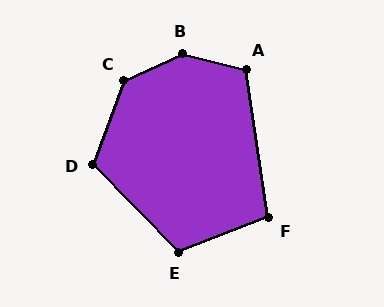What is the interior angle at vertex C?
Approximately 135 degrees (obtuse).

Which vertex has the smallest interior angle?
F, at approximately 102 degrees.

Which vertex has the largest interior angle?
B, at approximately 142 degrees.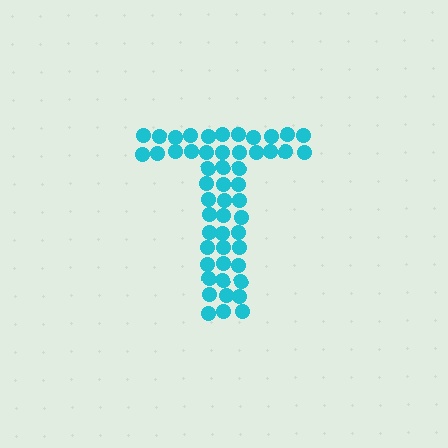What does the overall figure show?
The overall figure shows the letter T.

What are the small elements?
The small elements are circles.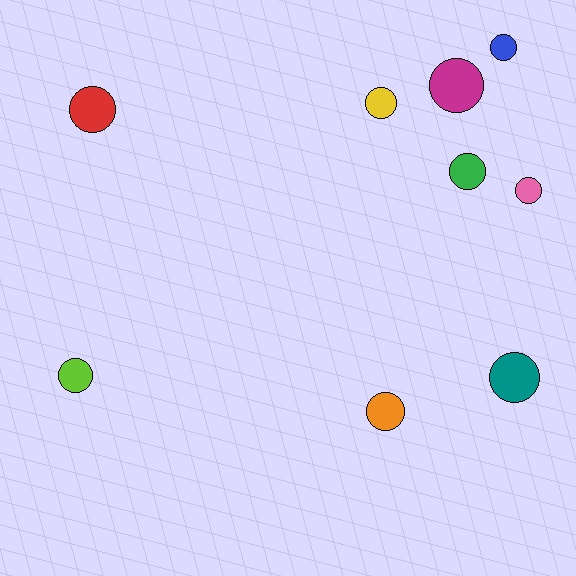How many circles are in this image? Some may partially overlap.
There are 9 circles.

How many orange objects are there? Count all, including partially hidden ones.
There is 1 orange object.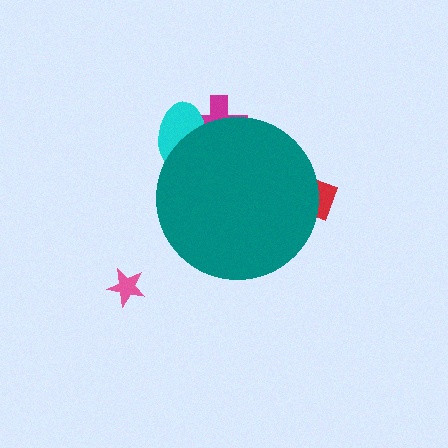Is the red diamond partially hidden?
Yes, the red diamond is partially hidden behind the teal circle.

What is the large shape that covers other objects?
A teal circle.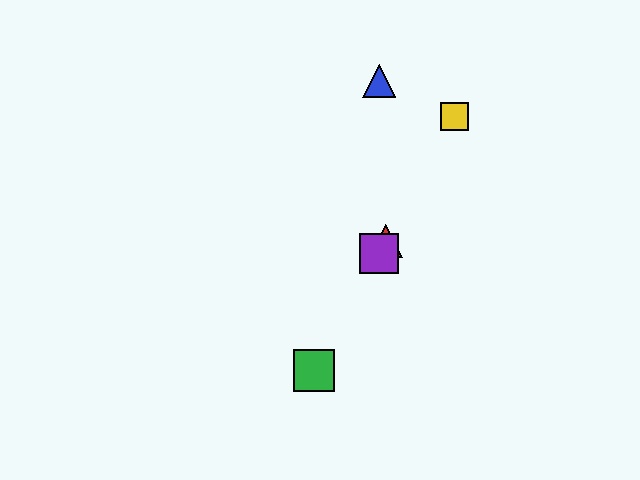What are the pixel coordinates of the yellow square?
The yellow square is at (455, 116).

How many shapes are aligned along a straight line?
4 shapes (the red triangle, the green square, the yellow square, the purple square) are aligned along a straight line.